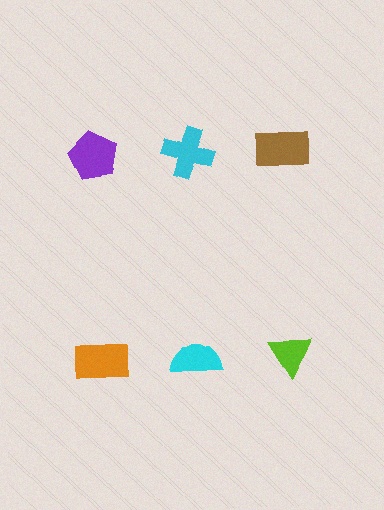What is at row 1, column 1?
A purple pentagon.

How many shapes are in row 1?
3 shapes.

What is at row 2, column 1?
An orange rectangle.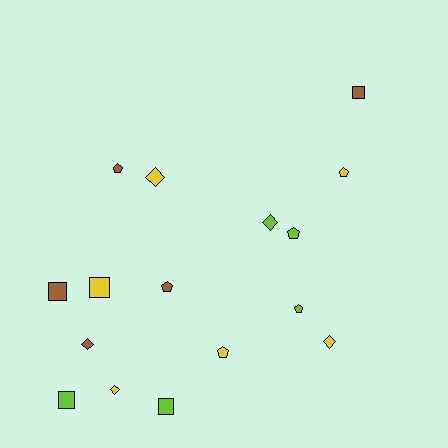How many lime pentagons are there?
There are 2 lime pentagons.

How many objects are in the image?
There are 16 objects.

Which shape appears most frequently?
Pentagon, with 6 objects.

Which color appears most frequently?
Yellow, with 6 objects.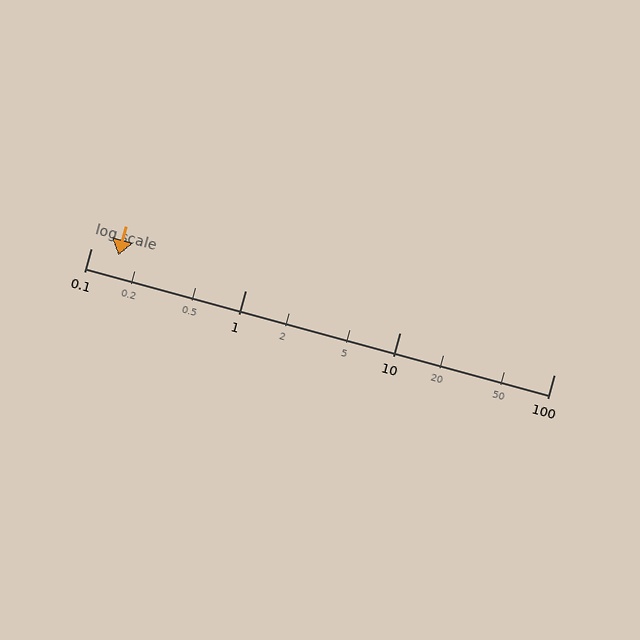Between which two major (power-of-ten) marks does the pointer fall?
The pointer is between 0.1 and 1.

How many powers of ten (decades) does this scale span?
The scale spans 3 decades, from 0.1 to 100.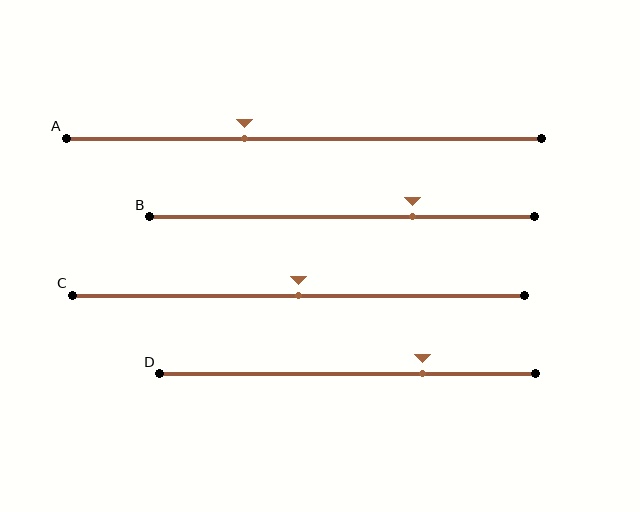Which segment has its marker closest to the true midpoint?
Segment C has its marker closest to the true midpoint.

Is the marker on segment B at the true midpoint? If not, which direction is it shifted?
No, the marker on segment B is shifted to the right by about 18% of the segment length.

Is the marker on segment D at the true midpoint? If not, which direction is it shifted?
No, the marker on segment D is shifted to the right by about 20% of the segment length.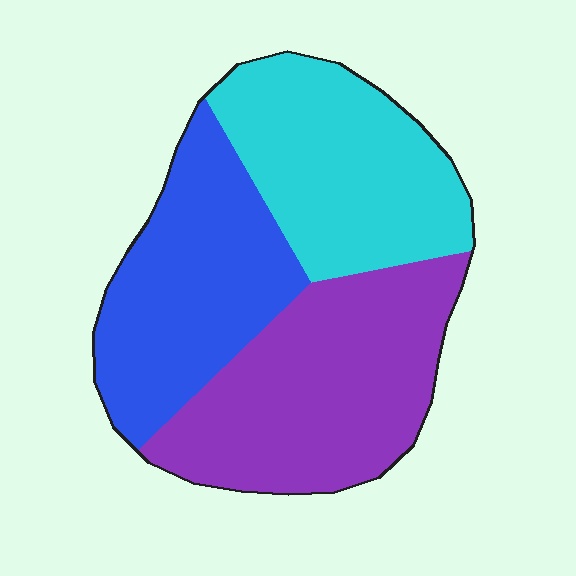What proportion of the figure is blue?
Blue takes up about one third (1/3) of the figure.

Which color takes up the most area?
Purple, at roughly 40%.